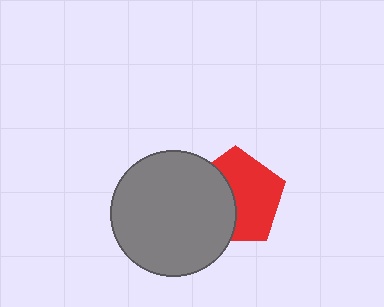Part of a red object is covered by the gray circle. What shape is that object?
It is a pentagon.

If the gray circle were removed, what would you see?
You would see the complete red pentagon.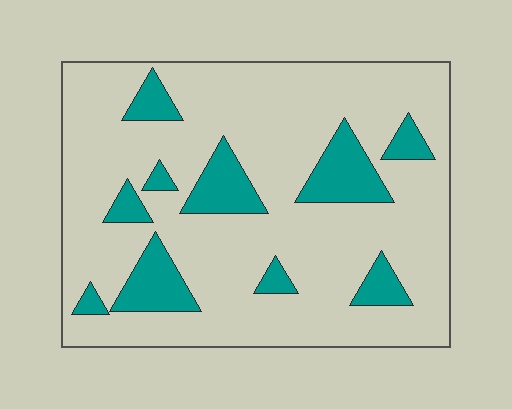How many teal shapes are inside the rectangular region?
10.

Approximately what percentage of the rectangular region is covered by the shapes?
Approximately 20%.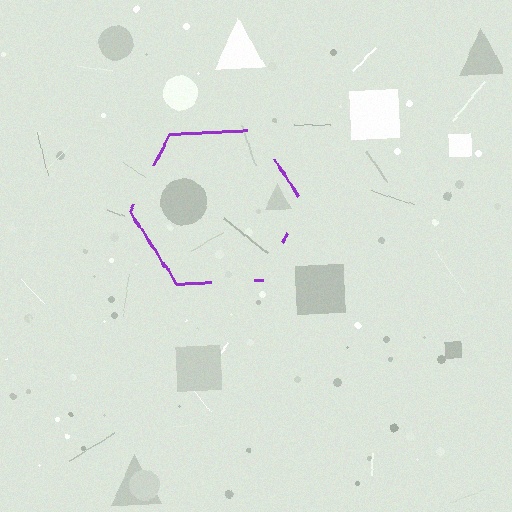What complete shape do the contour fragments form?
The contour fragments form a hexagon.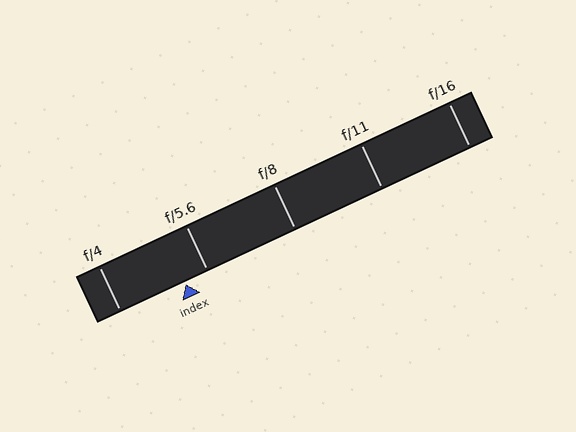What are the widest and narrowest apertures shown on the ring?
The widest aperture shown is f/4 and the narrowest is f/16.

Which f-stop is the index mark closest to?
The index mark is closest to f/5.6.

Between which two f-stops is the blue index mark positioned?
The index mark is between f/4 and f/5.6.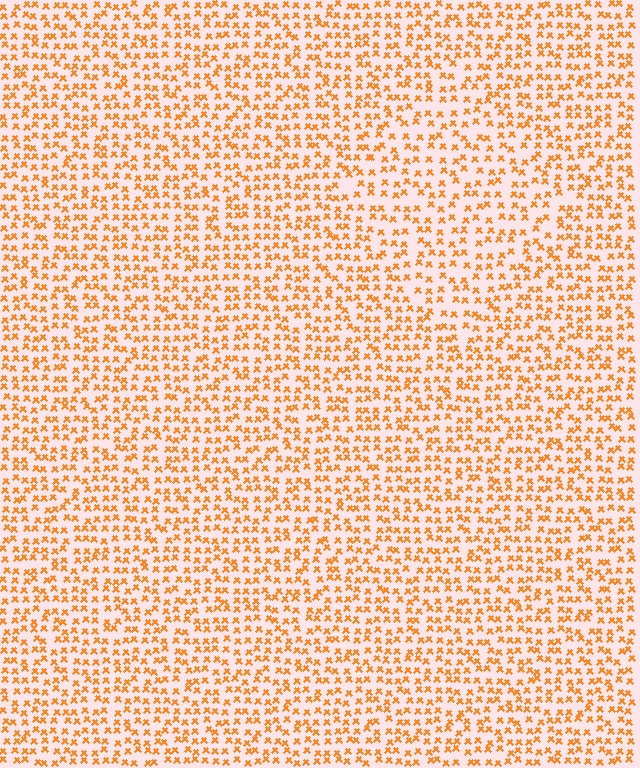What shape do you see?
I see a diamond.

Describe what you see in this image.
The image contains small orange elements arranged at two different densities. A diamond-shaped region is visible where the elements are less densely packed than the surrounding area.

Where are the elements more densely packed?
The elements are more densely packed outside the diamond boundary.